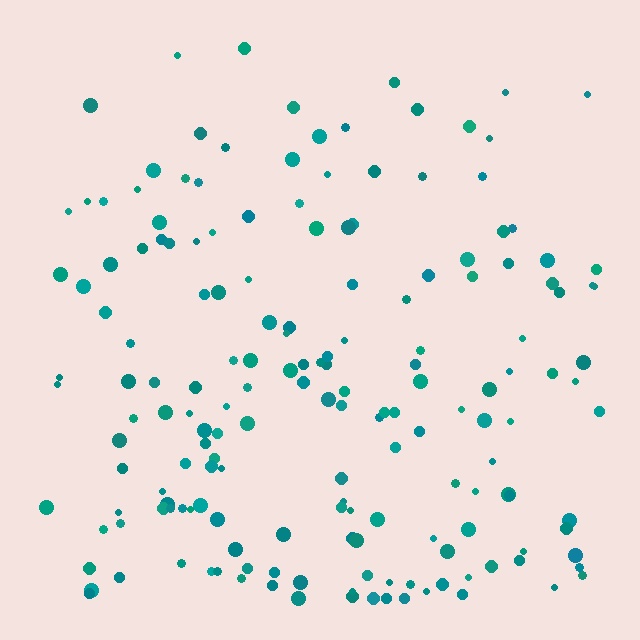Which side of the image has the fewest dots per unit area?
The top.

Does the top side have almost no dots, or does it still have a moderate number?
Still a moderate number, just noticeably fewer than the bottom.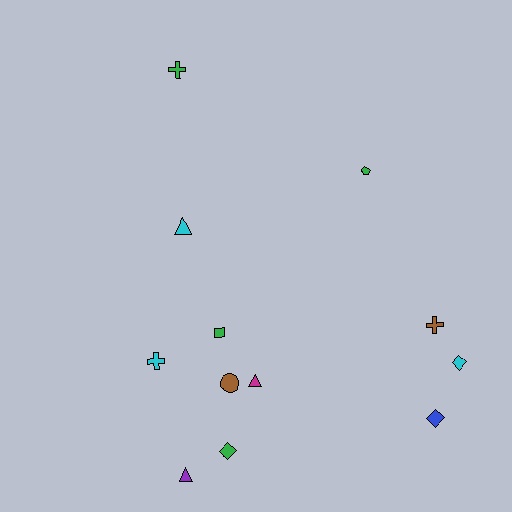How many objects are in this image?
There are 12 objects.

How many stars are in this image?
There are no stars.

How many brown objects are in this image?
There are 2 brown objects.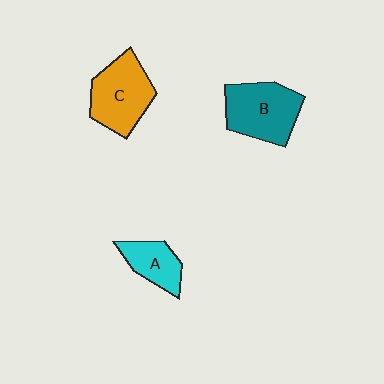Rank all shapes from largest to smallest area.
From largest to smallest: B (teal), C (orange), A (cyan).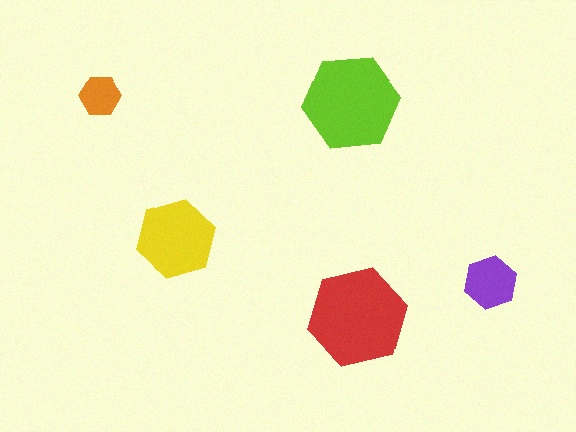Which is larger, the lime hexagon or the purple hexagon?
The lime one.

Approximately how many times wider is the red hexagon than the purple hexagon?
About 2 times wider.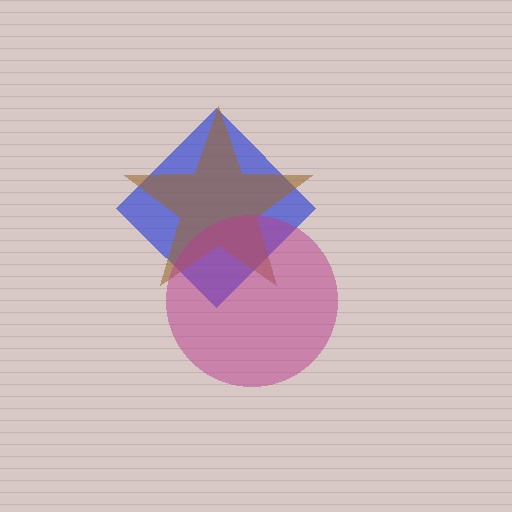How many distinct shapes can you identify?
There are 3 distinct shapes: a blue diamond, a brown star, a magenta circle.